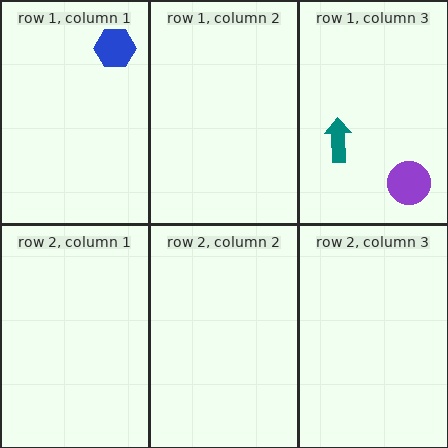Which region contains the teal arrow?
The row 1, column 3 region.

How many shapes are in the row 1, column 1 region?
1.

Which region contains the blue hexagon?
The row 1, column 1 region.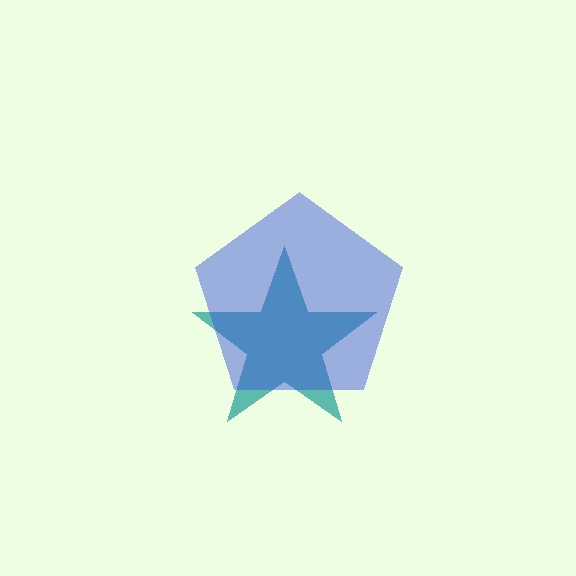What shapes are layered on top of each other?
The layered shapes are: a teal star, a blue pentagon.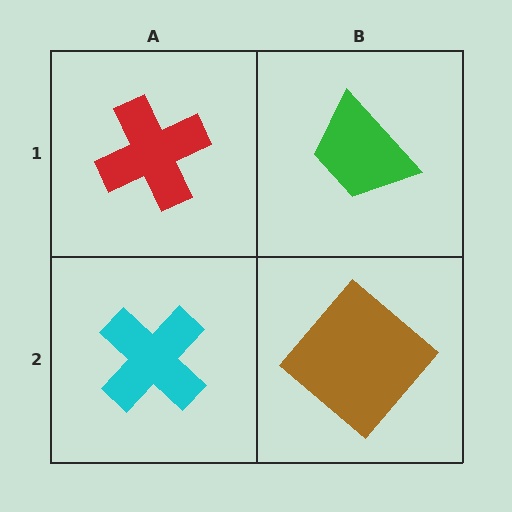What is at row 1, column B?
A green trapezoid.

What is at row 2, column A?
A cyan cross.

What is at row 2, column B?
A brown diamond.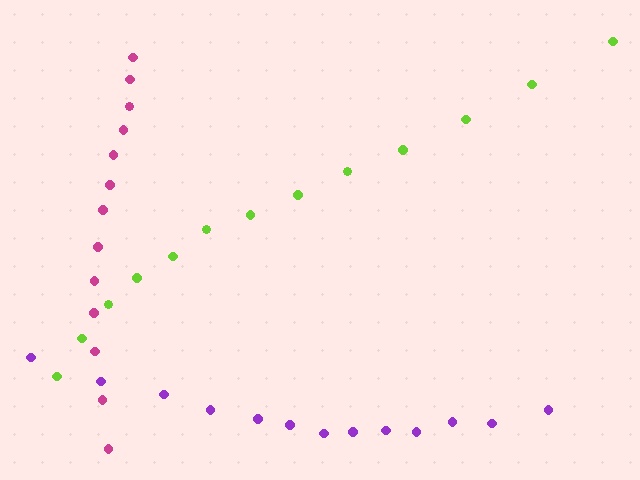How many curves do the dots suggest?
There are 3 distinct paths.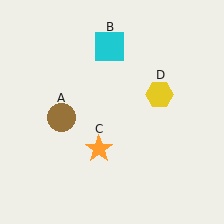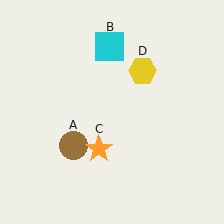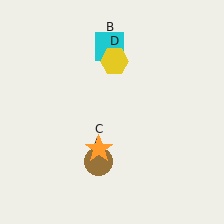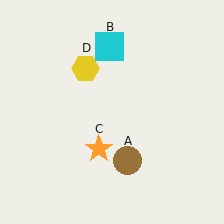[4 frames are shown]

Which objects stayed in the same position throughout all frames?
Cyan square (object B) and orange star (object C) remained stationary.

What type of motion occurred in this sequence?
The brown circle (object A), yellow hexagon (object D) rotated counterclockwise around the center of the scene.